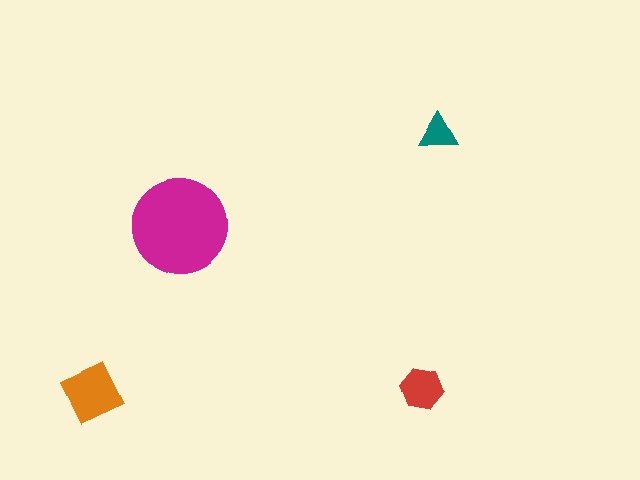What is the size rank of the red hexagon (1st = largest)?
3rd.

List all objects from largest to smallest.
The magenta circle, the orange diamond, the red hexagon, the teal triangle.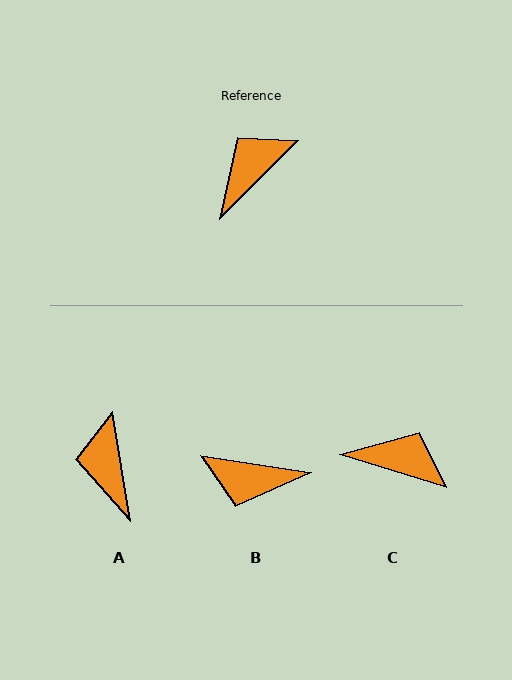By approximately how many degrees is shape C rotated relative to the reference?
Approximately 62 degrees clockwise.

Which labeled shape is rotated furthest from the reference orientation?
B, about 126 degrees away.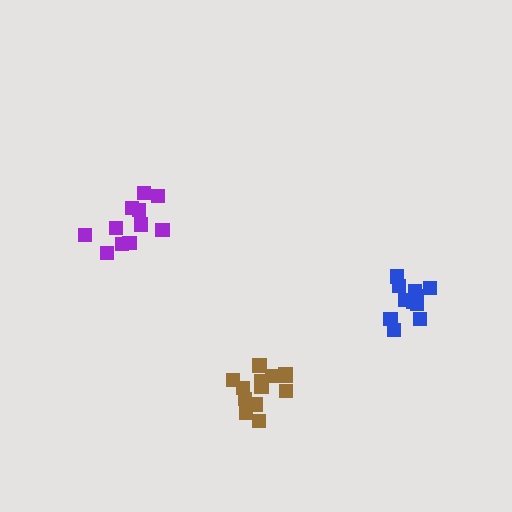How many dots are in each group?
Group 1: 11 dots, Group 2: 11 dots, Group 3: 15 dots (37 total).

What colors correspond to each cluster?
The clusters are colored: purple, blue, brown.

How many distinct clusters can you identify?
There are 3 distinct clusters.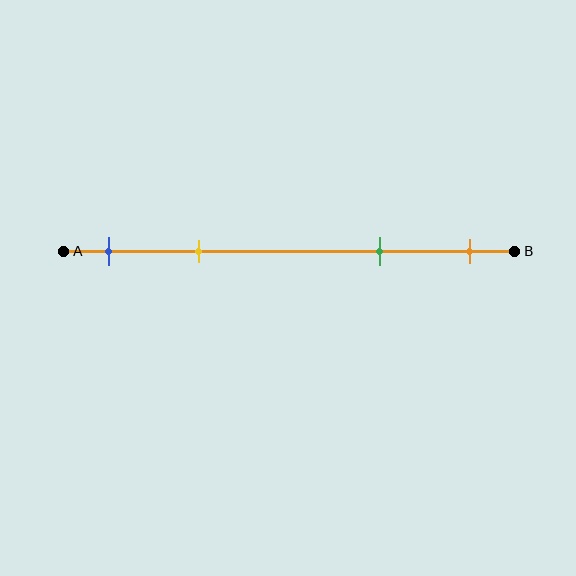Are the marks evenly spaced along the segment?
No, the marks are not evenly spaced.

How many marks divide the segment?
There are 4 marks dividing the segment.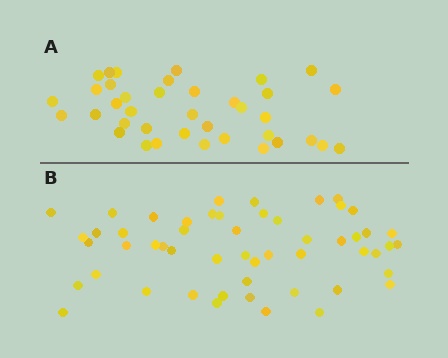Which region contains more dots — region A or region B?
Region B (the bottom region) has more dots.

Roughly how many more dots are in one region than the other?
Region B has approximately 15 more dots than region A.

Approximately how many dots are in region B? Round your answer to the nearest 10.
About 50 dots. (The exact count is 53, which rounds to 50.)